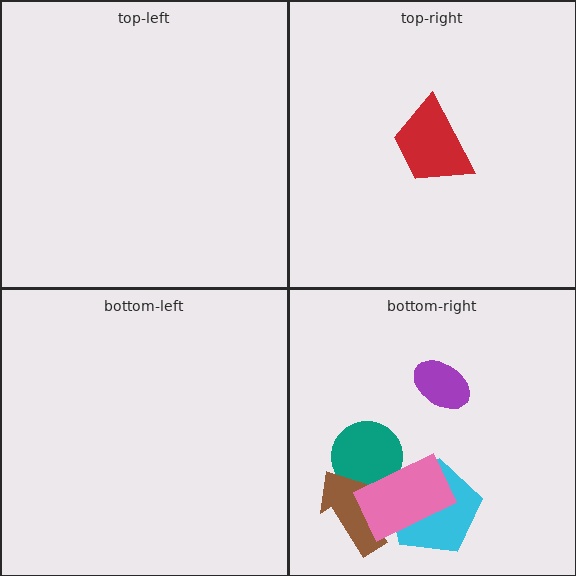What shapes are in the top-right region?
The red trapezoid.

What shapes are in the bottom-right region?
The teal circle, the cyan pentagon, the brown arrow, the purple ellipse, the pink rectangle.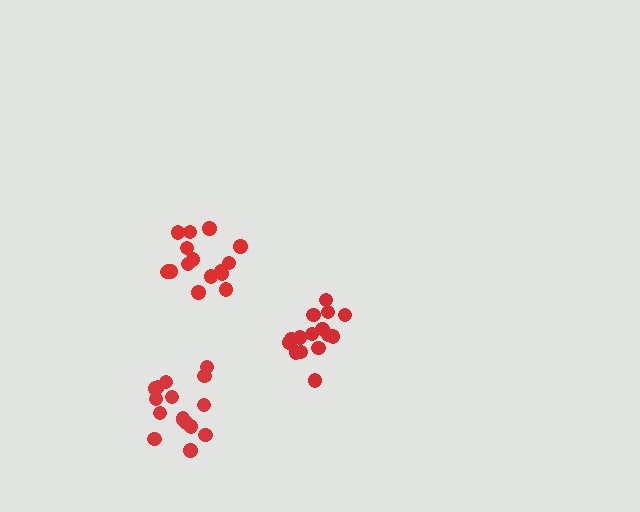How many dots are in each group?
Group 1: 16 dots, Group 2: 15 dots, Group 3: 16 dots (47 total).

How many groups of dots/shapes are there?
There are 3 groups.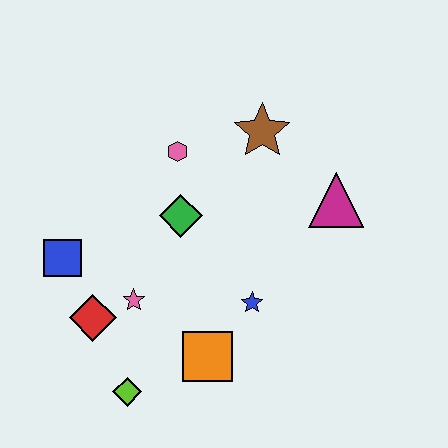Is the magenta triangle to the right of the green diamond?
Yes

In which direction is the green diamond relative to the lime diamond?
The green diamond is above the lime diamond.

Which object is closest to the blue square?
The red diamond is closest to the blue square.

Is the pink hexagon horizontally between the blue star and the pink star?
Yes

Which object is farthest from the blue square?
The magenta triangle is farthest from the blue square.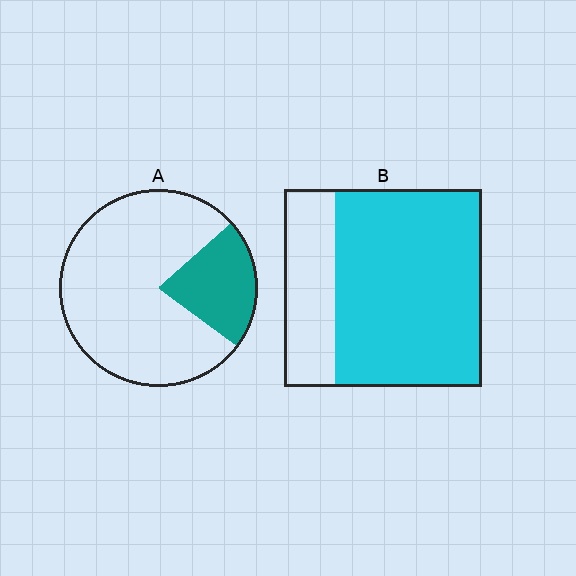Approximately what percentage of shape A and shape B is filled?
A is approximately 20% and B is approximately 75%.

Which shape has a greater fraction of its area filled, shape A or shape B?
Shape B.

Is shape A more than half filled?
No.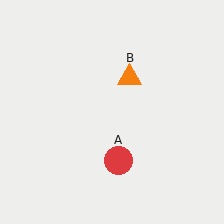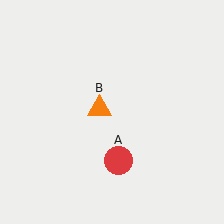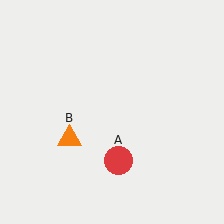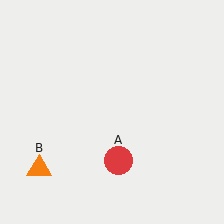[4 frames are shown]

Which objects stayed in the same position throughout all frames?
Red circle (object A) remained stationary.